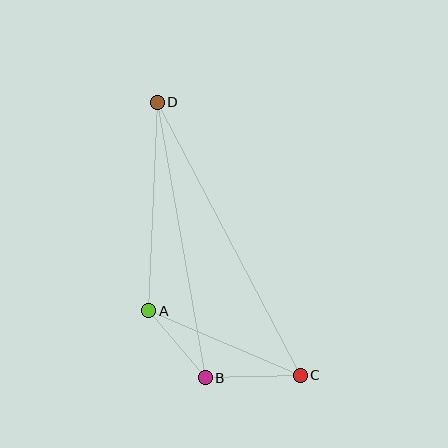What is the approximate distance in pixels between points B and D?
The distance between B and D is approximately 280 pixels.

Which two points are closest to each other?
Points A and B are closest to each other.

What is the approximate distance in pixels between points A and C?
The distance between A and C is approximately 165 pixels.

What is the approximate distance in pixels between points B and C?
The distance between B and C is approximately 95 pixels.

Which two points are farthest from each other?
Points C and D are farthest from each other.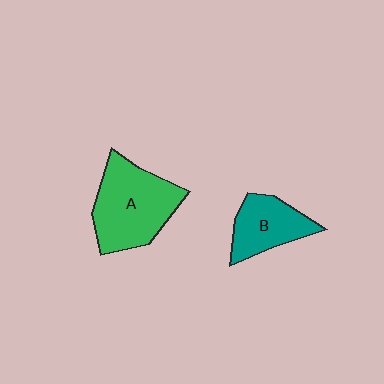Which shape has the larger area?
Shape A (green).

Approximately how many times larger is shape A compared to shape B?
Approximately 1.6 times.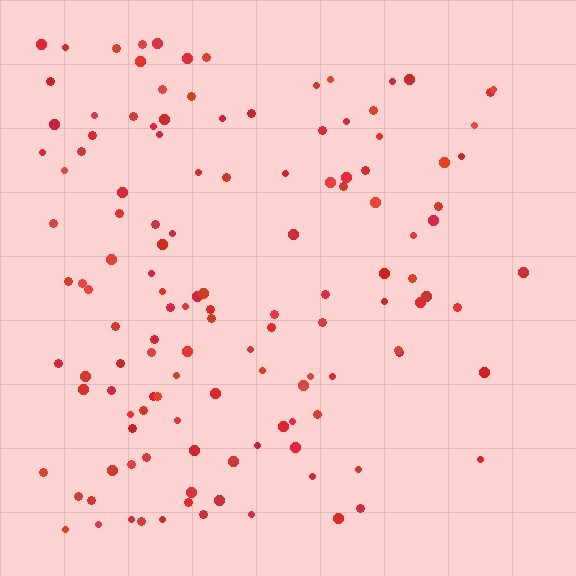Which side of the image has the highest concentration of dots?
The left.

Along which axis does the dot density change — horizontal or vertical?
Horizontal.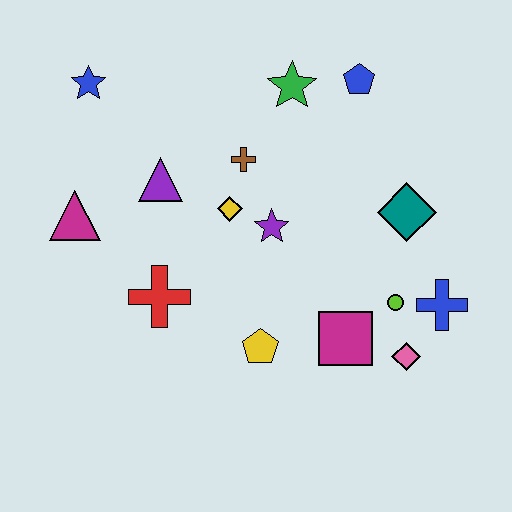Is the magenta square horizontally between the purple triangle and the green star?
No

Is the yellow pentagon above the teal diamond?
No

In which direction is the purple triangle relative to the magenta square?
The purple triangle is to the left of the magenta square.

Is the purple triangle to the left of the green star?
Yes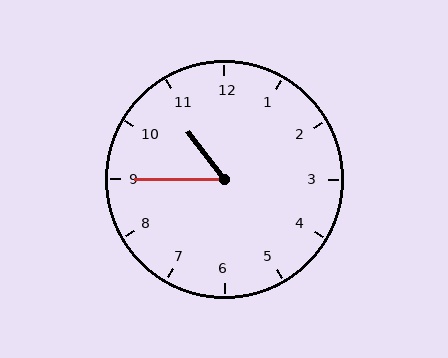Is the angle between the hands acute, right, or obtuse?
It is acute.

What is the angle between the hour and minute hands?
Approximately 52 degrees.